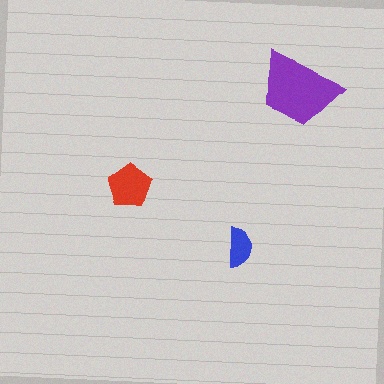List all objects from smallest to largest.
The blue semicircle, the red pentagon, the purple trapezoid.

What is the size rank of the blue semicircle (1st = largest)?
3rd.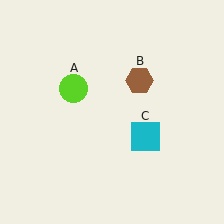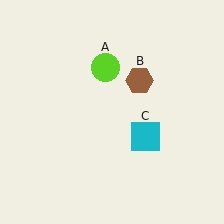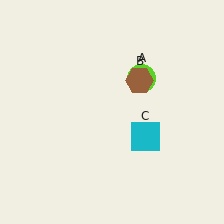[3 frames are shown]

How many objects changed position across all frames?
1 object changed position: lime circle (object A).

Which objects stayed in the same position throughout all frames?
Brown hexagon (object B) and cyan square (object C) remained stationary.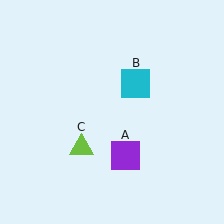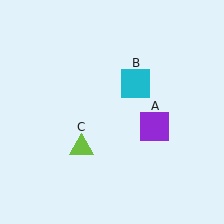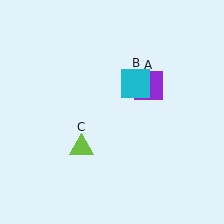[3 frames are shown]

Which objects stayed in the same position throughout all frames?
Cyan square (object B) and lime triangle (object C) remained stationary.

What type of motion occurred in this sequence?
The purple square (object A) rotated counterclockwise around the center of the scene.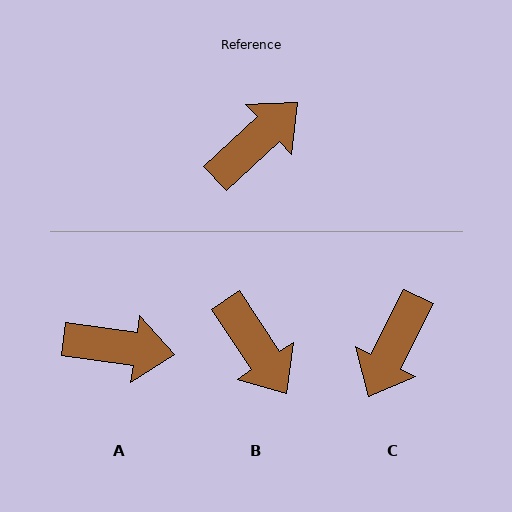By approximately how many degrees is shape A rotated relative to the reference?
Approximately 50 degrees clockwise.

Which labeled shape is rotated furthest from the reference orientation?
C, about 159 degrees away.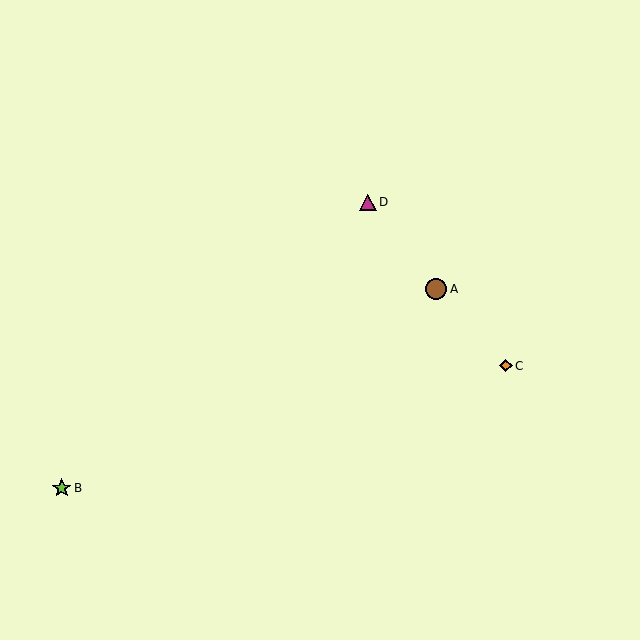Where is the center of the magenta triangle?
The center of the magenta triangle is at (368, 202).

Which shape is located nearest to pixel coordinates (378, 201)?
The magenta triangle (labeled D) at (368, 202) is nearest to that location.